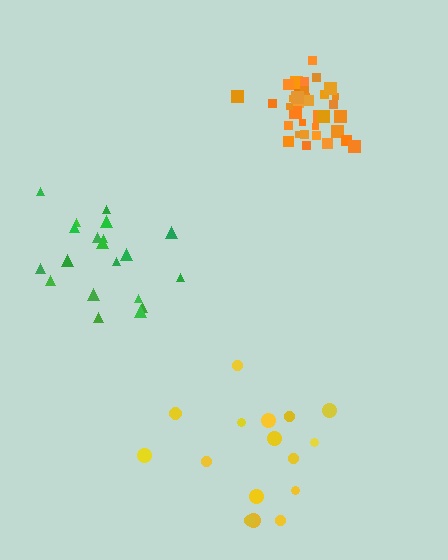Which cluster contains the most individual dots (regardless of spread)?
Orange (35).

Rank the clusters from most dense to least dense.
orange, green, yellow.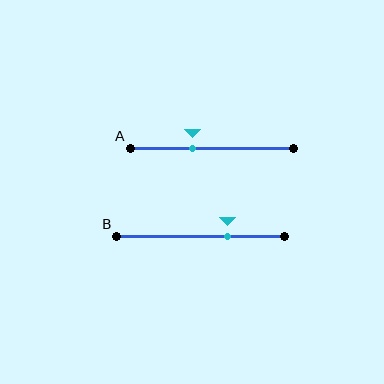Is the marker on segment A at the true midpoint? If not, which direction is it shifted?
No, the marker on segment A is shifted to the left by about 12% of the segment length.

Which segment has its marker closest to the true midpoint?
Segment A has its marker closest to the true midpoint.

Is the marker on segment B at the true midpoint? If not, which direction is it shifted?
No, the marker on segment B is shifted to the right by about 16% of the segment length.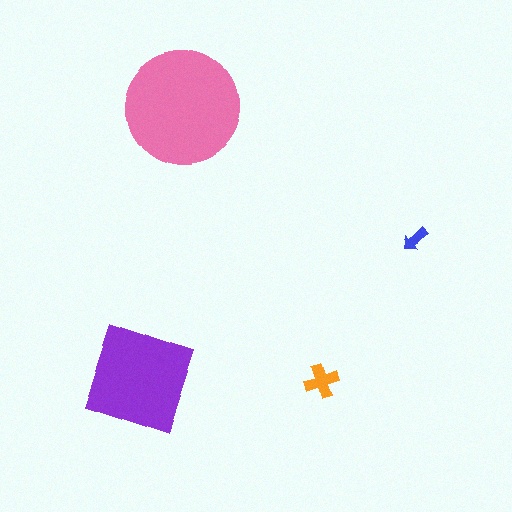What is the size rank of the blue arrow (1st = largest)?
4th.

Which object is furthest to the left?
The purple square is leftmost.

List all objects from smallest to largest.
The blue arrow, the orange cross, the purple square, the pink circle.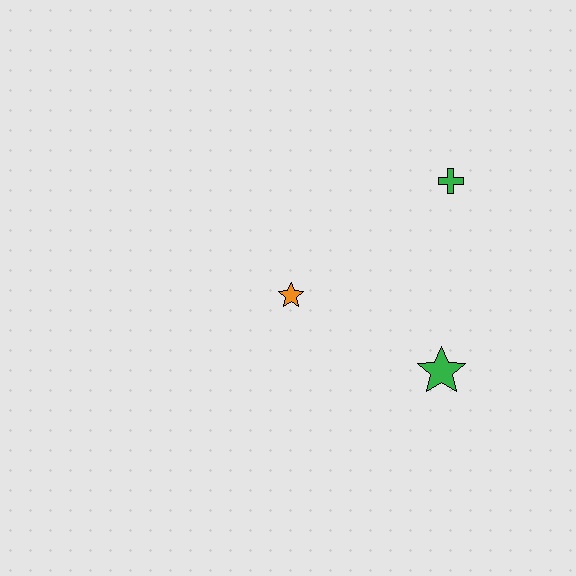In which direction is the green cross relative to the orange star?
The green cross is to the right of the orange star.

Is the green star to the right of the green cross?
No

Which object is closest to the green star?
The orange star is closest to the green star.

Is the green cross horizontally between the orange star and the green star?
No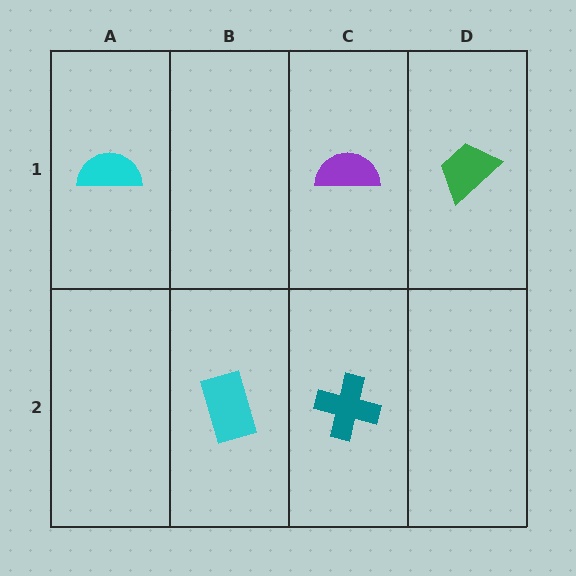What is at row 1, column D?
A green trapezoid.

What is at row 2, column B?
A cyan rectangle.